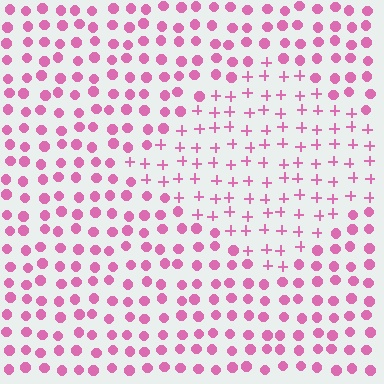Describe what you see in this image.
The image is filled with small pink elements arranged in a uniform grid. A diamond-shaped region contains plus signs, while the surrounding area contains circles. The boundary is defined purely by the change in element shape.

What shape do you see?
I see a diamond.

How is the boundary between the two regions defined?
The boundary is defined by a change in element shape: plus signs inside vs. circles outside. All elements share the same color and spacing.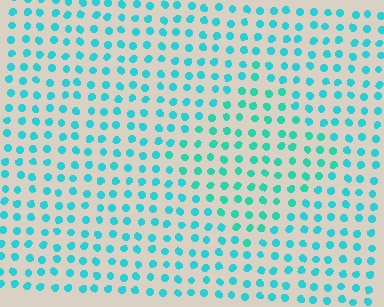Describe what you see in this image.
The image is filled with small cyan elements in a uniform arrangement. A diamond-shaped region is visible where the elements are tinted to a slightly different hue, forming a subtle color boundary.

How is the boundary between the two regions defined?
The boundary is defined purely by a slight shift in hue (about 17 degrees). Spacing, size, and orientation are identical on both sides.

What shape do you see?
I see a diamond.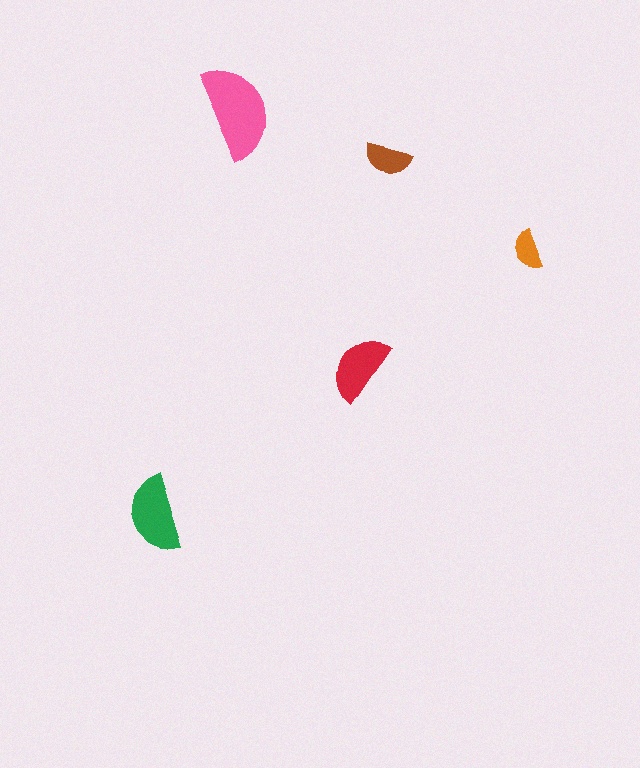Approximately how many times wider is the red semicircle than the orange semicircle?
About 1.5 times wider.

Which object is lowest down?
The green semicircle is bottommost.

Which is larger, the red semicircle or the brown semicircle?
The red one.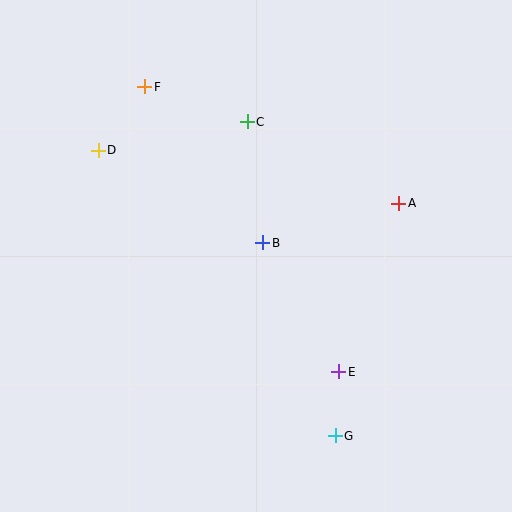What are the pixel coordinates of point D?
Point D is at (98, 150).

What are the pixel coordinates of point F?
Point F is at (145, 87).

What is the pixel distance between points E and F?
The distance between E and F is 345 pixels.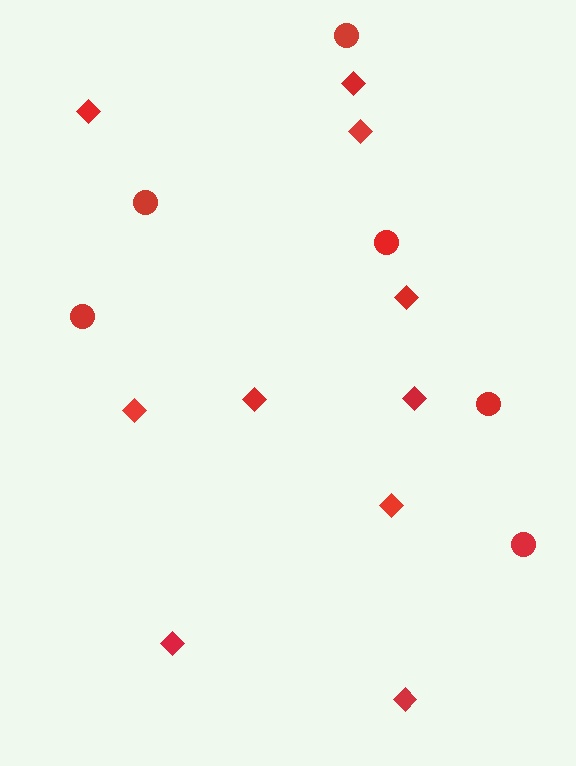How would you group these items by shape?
There are 2 groups: one group of diamonds (10) and one group of circles (6).